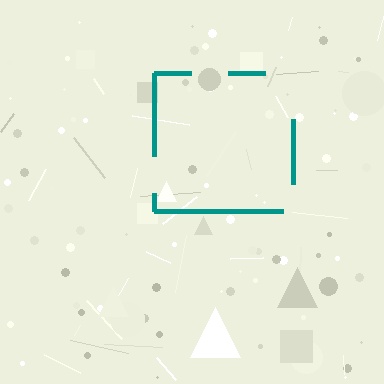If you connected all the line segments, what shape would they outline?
They would outline a square.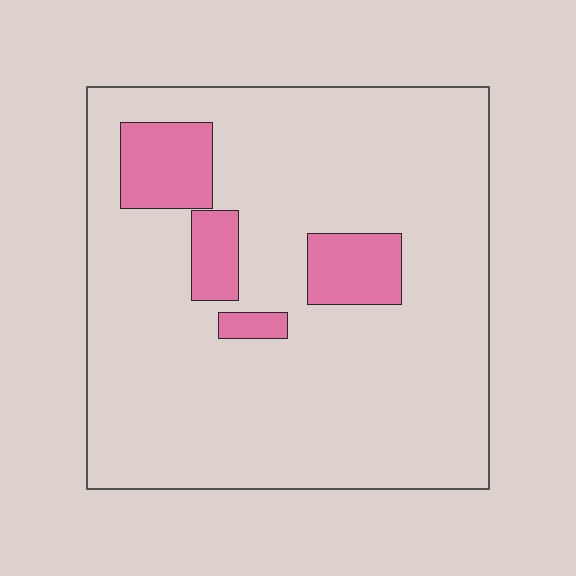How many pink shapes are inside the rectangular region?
4.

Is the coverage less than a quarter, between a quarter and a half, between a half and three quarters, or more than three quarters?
Less than a quarter.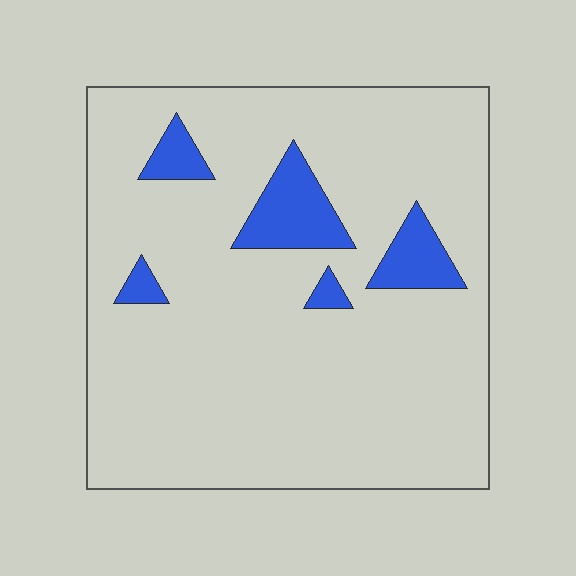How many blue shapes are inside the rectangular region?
5.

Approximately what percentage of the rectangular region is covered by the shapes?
Approximately 10%.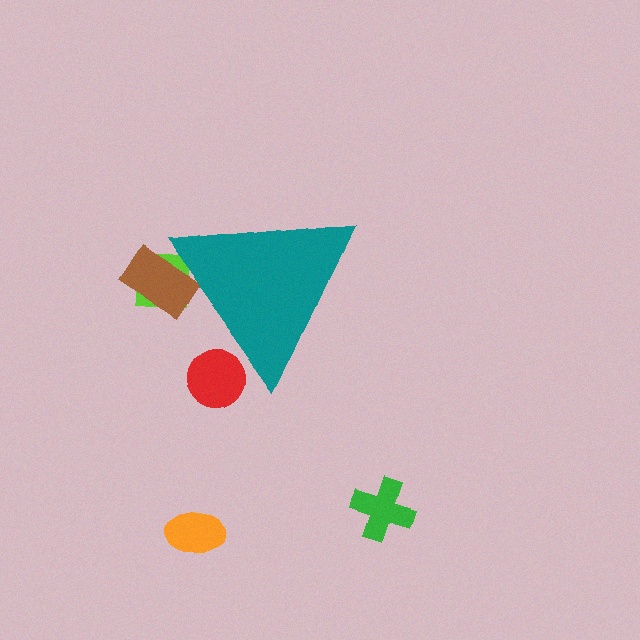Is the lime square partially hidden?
Yes, the lime square is partially hidden behind the teal triangle.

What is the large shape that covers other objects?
A teal triangle.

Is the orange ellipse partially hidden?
No, the orange ellipse is fully visible.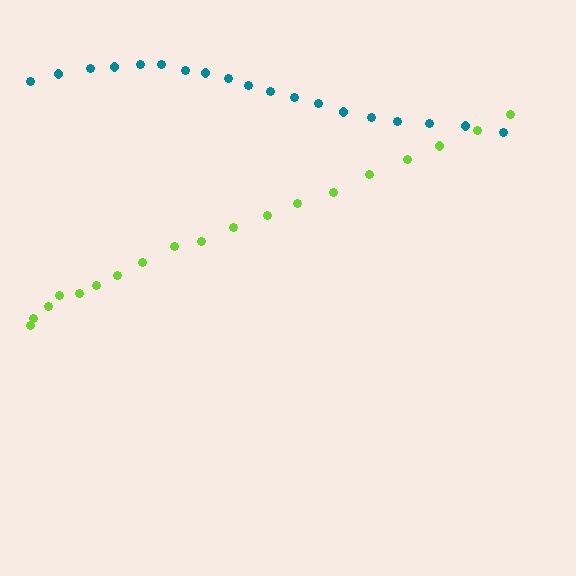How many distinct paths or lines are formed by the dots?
There are 2 distinct paths.